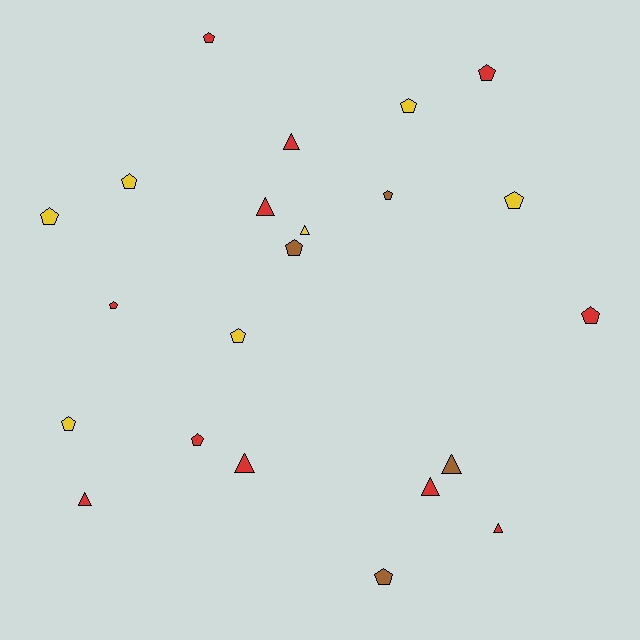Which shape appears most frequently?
Pentagon, with 14 objects.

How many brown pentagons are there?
There are 3 brown pentagons.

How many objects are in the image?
There are 22 objects.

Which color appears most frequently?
Red, with 11 objects.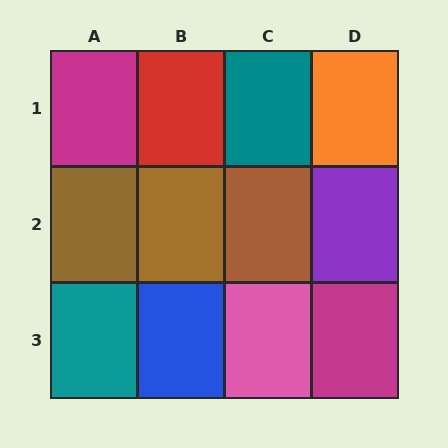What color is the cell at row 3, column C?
Pink.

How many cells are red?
1 cell is red.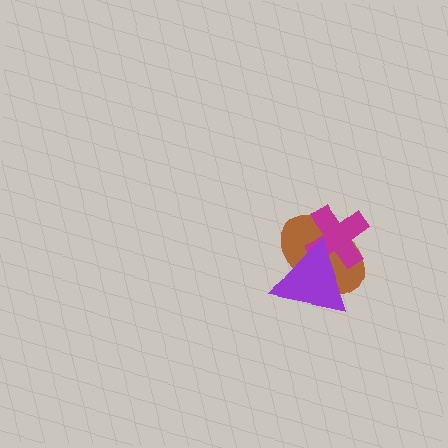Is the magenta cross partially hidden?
Yes, it is partially covered by another shape.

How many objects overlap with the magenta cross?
2 objects overlap with the magenta cross.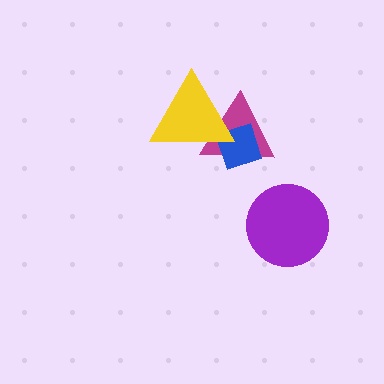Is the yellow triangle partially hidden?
No, no other shape covers it.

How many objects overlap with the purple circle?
0 objects overlap with the purple circle.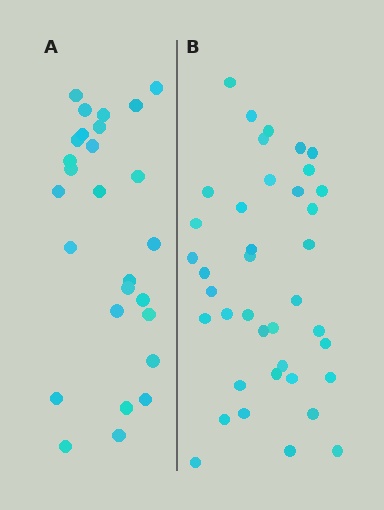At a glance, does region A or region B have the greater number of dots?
Region B (the right region) has more dots.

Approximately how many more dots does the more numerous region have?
Region B has roughly 12 or so more dots than region A.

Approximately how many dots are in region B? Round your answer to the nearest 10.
About 40 dots. (The exact count is 39, which rounds to 40.)